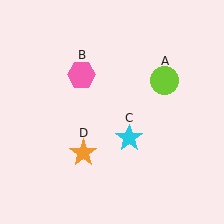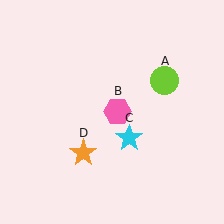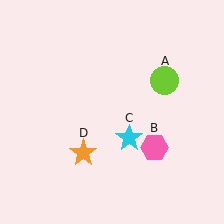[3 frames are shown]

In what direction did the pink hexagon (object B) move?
The pink hexagon (object B) moved down and to the right.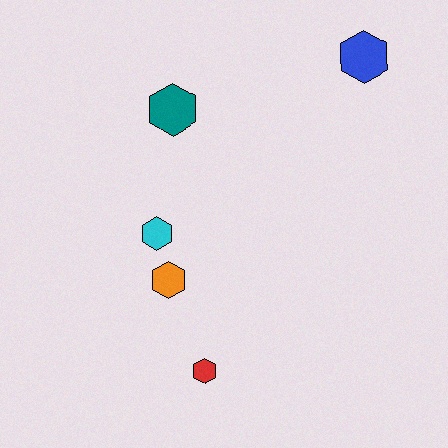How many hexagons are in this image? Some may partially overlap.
There are 5 hexagons.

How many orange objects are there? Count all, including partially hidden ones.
There is 1 orange object.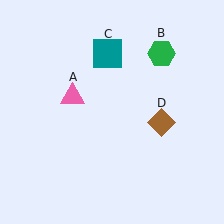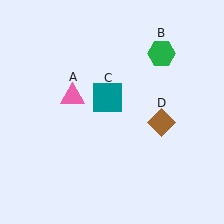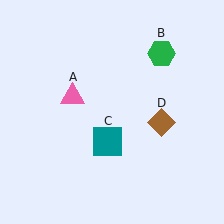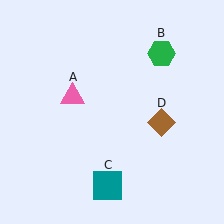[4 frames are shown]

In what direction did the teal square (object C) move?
The teal square (object C) moved down.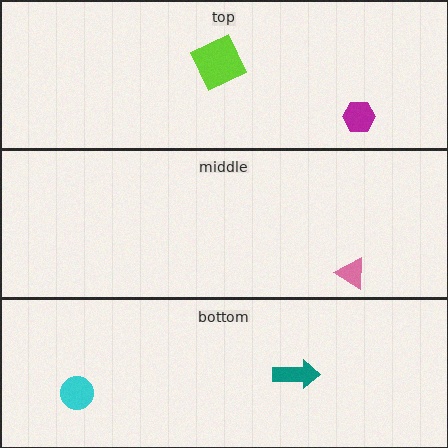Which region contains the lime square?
The top region.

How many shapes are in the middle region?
1.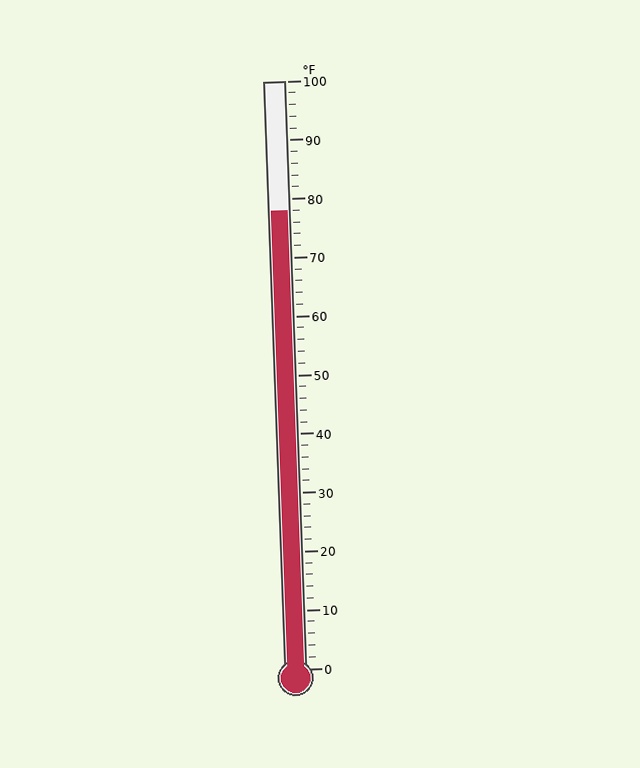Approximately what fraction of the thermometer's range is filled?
The thermometer is filled to approximately 80% of its range.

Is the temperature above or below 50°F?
The temperature is above 50°F.